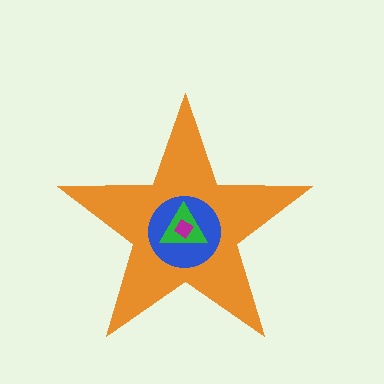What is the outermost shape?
The orange star.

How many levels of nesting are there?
4.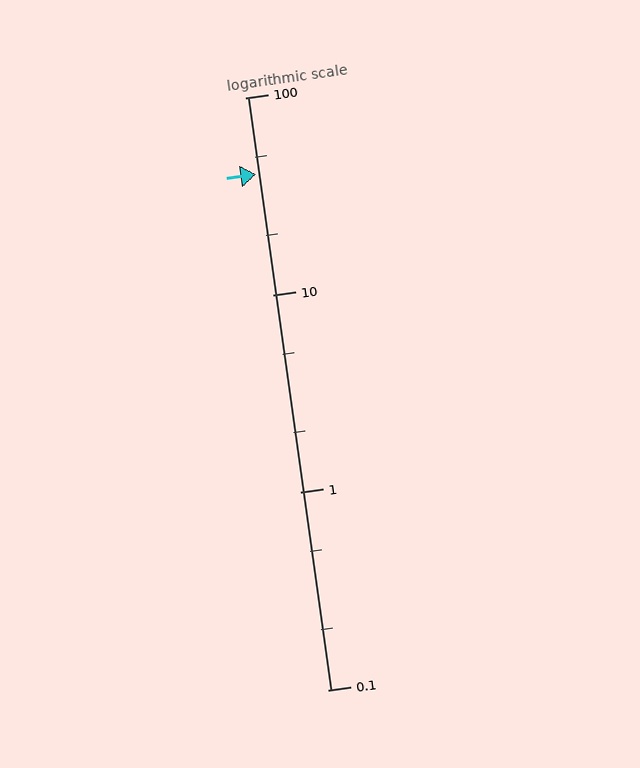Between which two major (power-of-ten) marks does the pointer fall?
The pointer is between 10 and 100.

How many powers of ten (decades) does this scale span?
The scale spans 3 decades, from 0.1 to 100.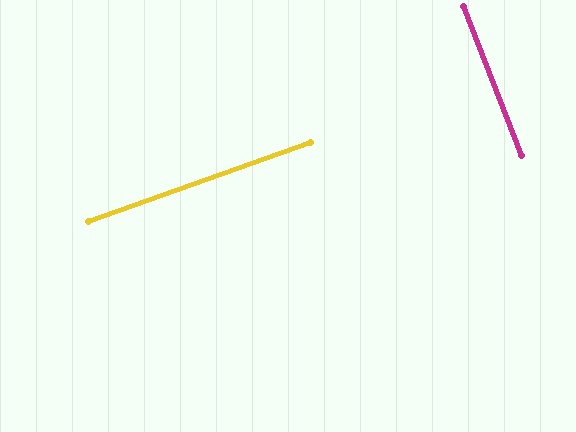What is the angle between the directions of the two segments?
Approximately 88 degrees.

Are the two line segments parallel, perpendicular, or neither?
Perpendicular — they meet at approximately 88°.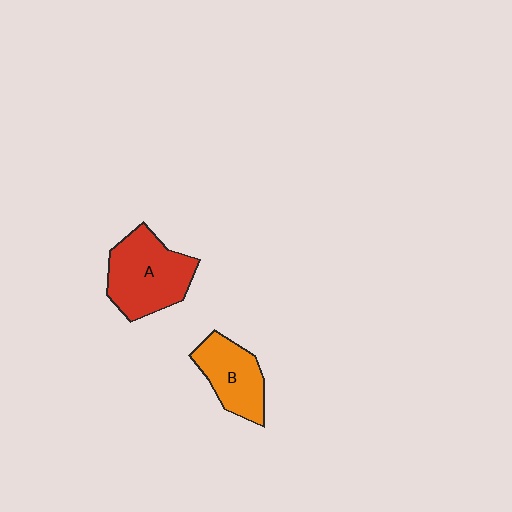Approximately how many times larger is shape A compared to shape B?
Approximately 1.4 times.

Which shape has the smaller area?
Shape B (orange).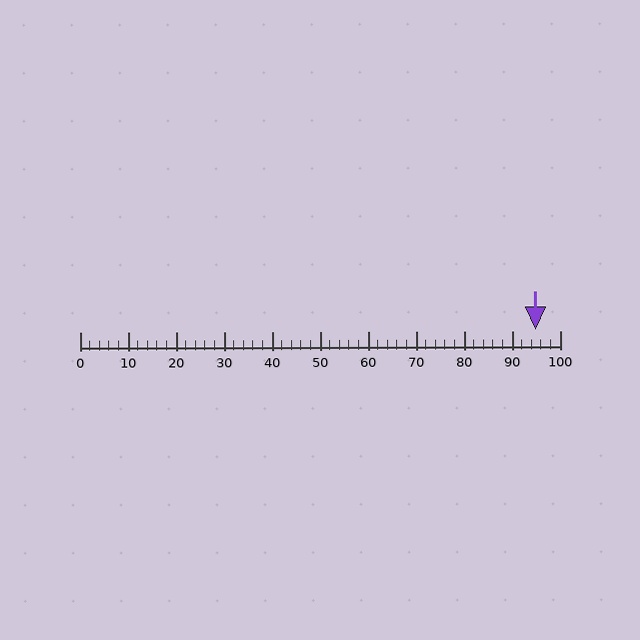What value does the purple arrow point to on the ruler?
The purple arrow points to approximately 95.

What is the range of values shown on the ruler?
The ruler shows values from 0 to 100.